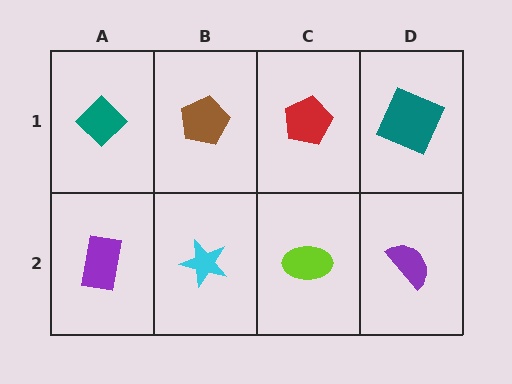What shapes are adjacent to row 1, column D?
A purple semicircle (row 2, column D), a red pentagon (row 1, column C).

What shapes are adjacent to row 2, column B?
A brown pentagon (row 1, column B), a purple rectangle (row 2, column A), a lime ellipse (row 2, column C).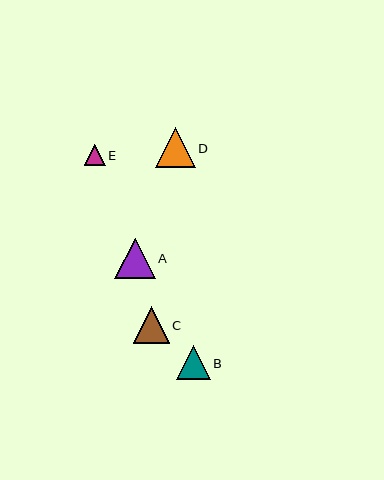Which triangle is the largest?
Triangle A is the largest with a size of approximately 40 pixels.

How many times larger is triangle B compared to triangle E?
Triangle B is approximately 1.6 times the size of triangle E.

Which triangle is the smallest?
Triangle E is the smallest with a size of approximately 21 pixels.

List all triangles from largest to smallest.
From largest to smallest: A, D, C, B, E.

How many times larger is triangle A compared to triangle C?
Triangle A is approximately 1.1 times the size of triangle C.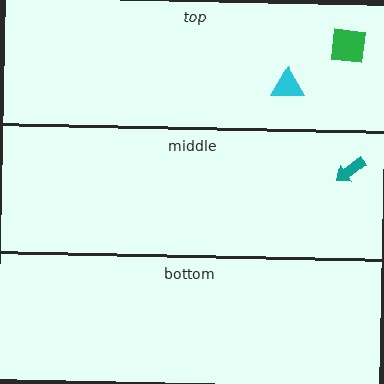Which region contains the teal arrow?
The middle region.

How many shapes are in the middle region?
1.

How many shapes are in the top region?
2.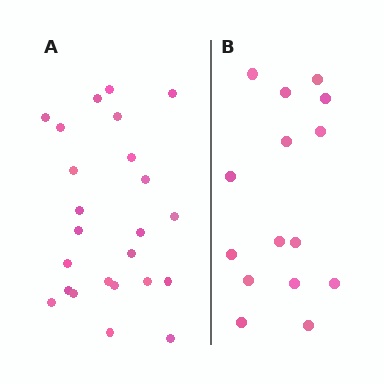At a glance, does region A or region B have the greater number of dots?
Region A (the left region) has more dots.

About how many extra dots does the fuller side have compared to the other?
Region A has roughly 8 or so more dots than region B.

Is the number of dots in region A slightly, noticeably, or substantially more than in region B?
Region A has substantially more. The ratio is roughly 1.6 to 1.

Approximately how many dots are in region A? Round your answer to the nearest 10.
About 20 dots. (The exact count is 24, which rounds to 20.)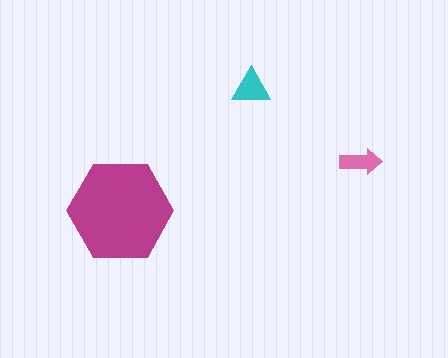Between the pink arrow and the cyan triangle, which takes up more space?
The cyan triangle.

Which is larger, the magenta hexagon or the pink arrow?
The magenta hexagon.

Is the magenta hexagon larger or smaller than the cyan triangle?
Larger.